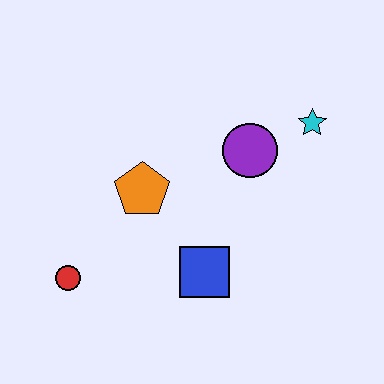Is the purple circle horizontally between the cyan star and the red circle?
Yes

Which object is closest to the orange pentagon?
The blue square is closest to the orange pentagon.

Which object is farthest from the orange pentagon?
The cyan star is farthest from the orange pentagon.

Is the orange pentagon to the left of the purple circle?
Yes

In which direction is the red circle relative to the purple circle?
The red circle is to the left of the purple circle.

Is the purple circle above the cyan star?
No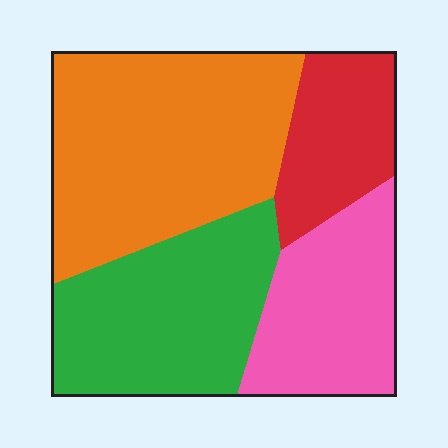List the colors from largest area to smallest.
From largest to smallest: orange, green, pink, red.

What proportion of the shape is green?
Green covers 27% of the shape.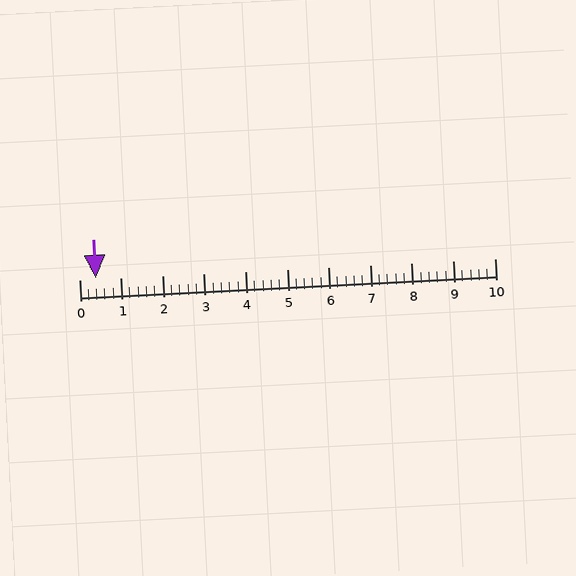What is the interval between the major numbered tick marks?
The major tick marks are spaced 1 units apart.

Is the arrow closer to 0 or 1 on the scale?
The arrow is closer to 0.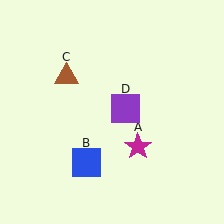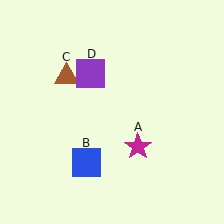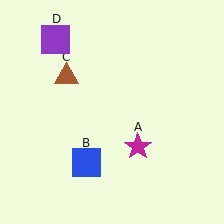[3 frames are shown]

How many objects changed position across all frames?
1 object changed position: purple square (object D).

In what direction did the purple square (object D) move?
The purple square (object D) moved up and to the left.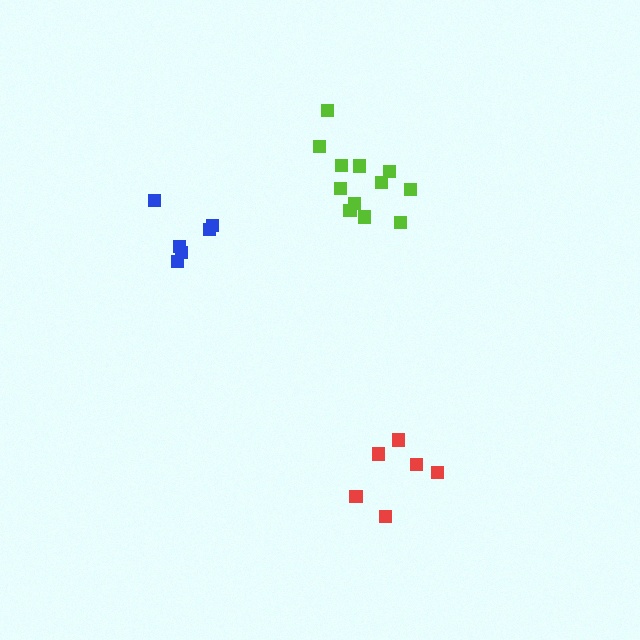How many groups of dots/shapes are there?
There are 3 groups.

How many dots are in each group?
Group 1: 6 dots, Group 2: 6 dots, Group 3: 12 dots (24 total).